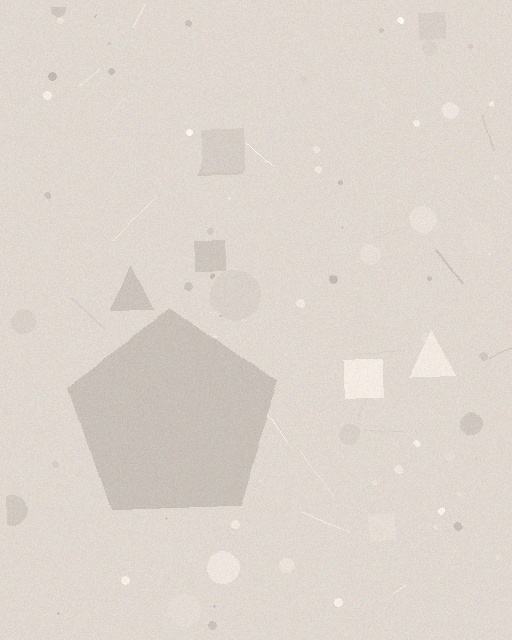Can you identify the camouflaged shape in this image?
The camouflaged shape is a pentagon.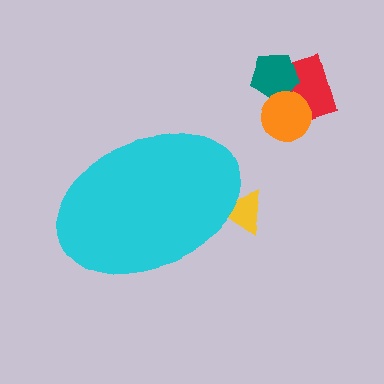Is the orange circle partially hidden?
No, the orange circle is fully visible.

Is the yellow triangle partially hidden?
Yes, the yellow triangle is partially hidden behind the cyan ellipse.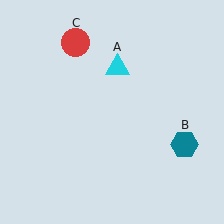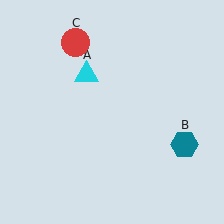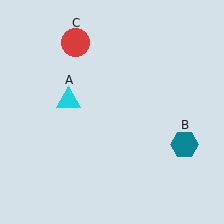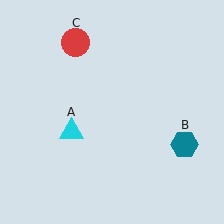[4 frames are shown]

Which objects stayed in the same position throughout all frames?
Teal hexagon (object B) and red circle (object C) remained stationary.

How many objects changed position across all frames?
1 object changed position: cyan triangle (object A).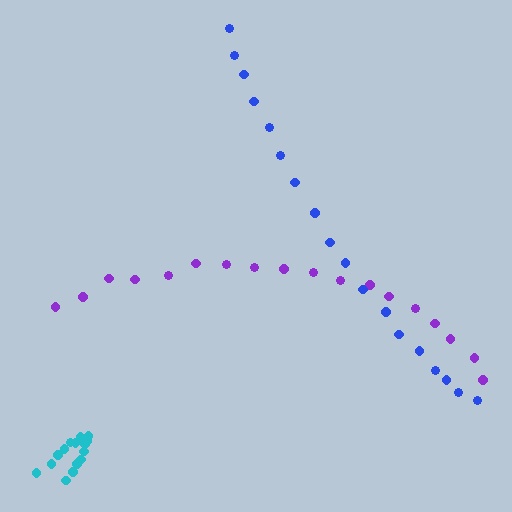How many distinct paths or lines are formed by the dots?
There are 3 distinct paths.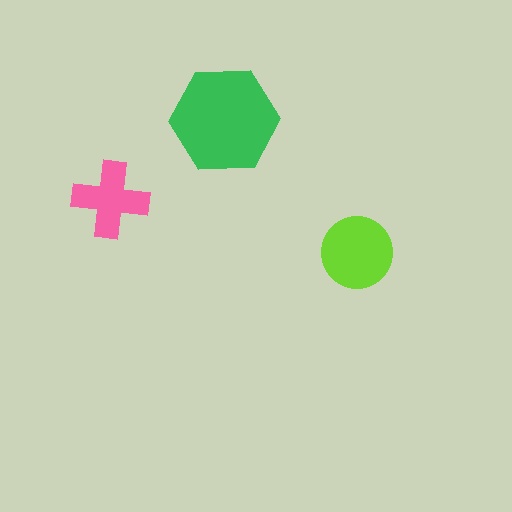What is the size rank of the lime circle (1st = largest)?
2nd.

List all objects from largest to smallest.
The green hexagon, the lime circle, the pink cross.